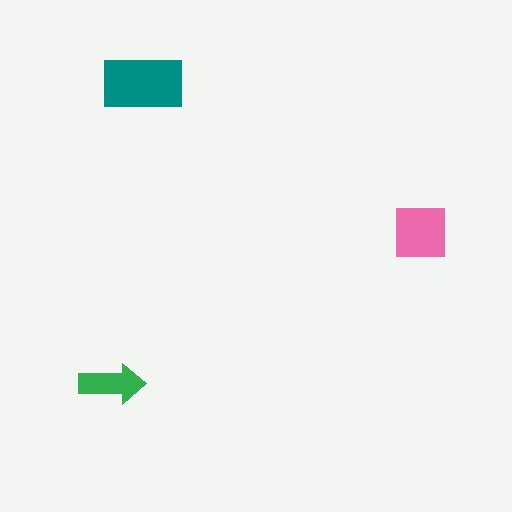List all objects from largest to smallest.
The teal rectangle, the pink square, the green arrow.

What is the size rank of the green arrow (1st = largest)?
3rd.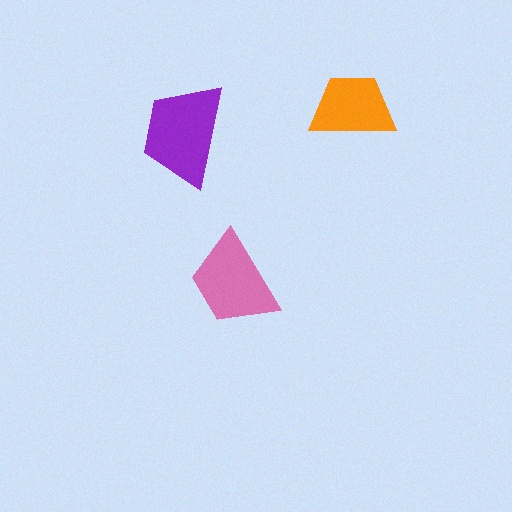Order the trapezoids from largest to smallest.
the purple one, the pink one, the orange one.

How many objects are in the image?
There are 3 objects in the image.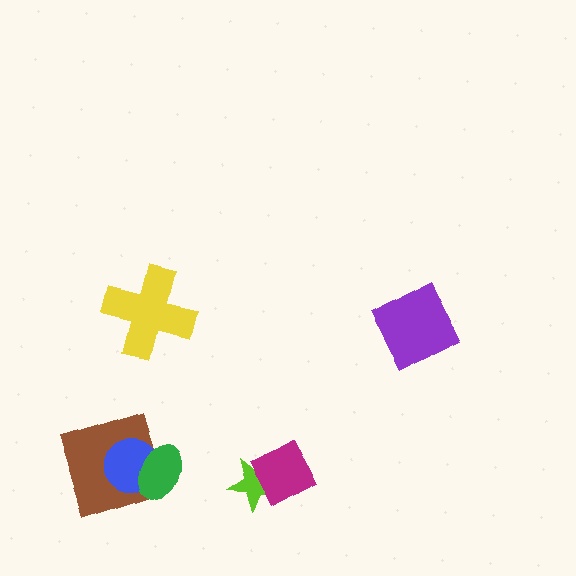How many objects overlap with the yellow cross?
0 objects overlap with the yellow cross.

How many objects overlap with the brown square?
2 objects overlap with the brown square.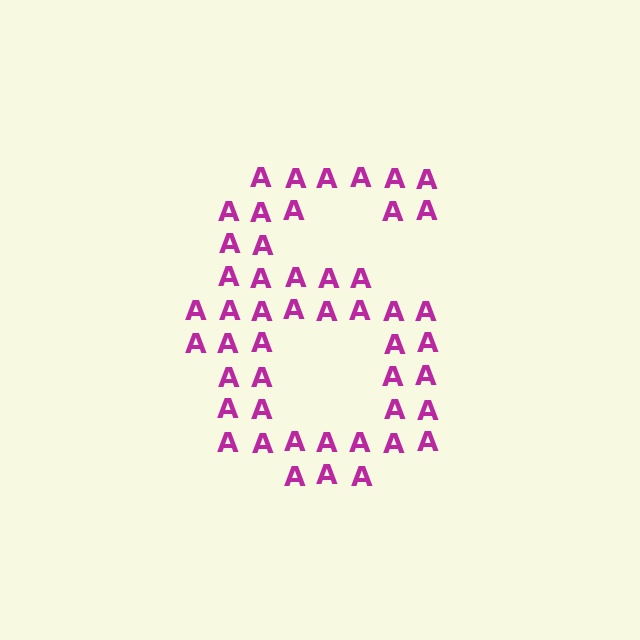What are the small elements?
The small elements are letter A's.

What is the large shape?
The large shape is the digit 6.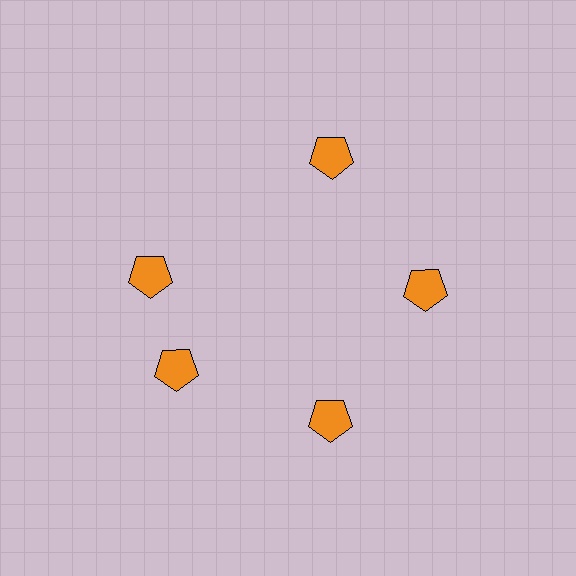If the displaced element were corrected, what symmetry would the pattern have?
It would have 5-fold rotational symmetry — the pattern would map onto itself every 72 degrees.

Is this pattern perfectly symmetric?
No. The 5 orange pentagons are arranged in a ring, but one element near the 10 o'clock position is rotated out of alignment along the ring, breaking the 5-fold rotational symmetry.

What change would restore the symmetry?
The symmetry would be restored by rotating it back into even spacing with its neighbors so that all 5 pentagons sit at equal angles and equal distance from the center.